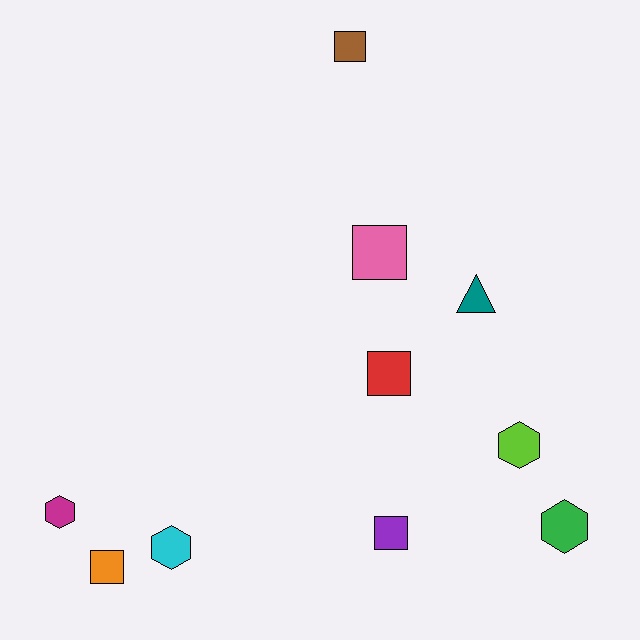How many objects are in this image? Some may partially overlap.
There are 10 objects.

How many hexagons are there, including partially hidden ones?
There are 4 hexagons.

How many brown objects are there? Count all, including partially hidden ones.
There is 1 brown object.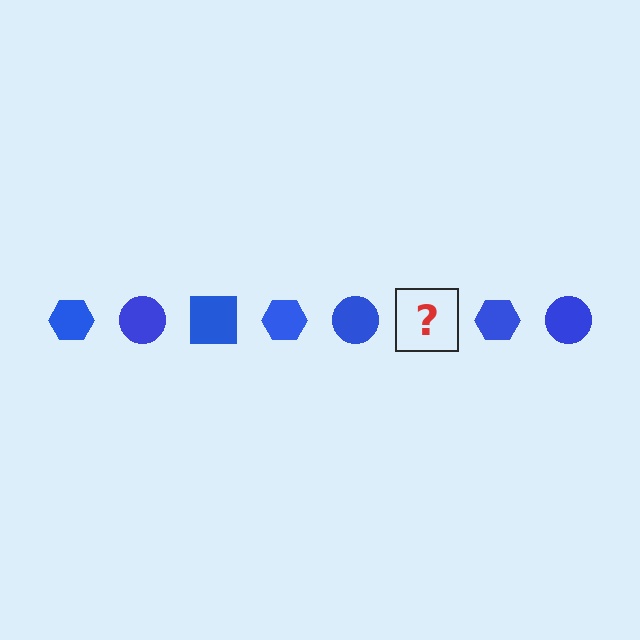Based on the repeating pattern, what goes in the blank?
The blank should be a blue square.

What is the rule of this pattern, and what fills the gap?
The rule is that the pattern cycles through hexagon, circle, square shapes in blue. The gap should be filled with a blue square.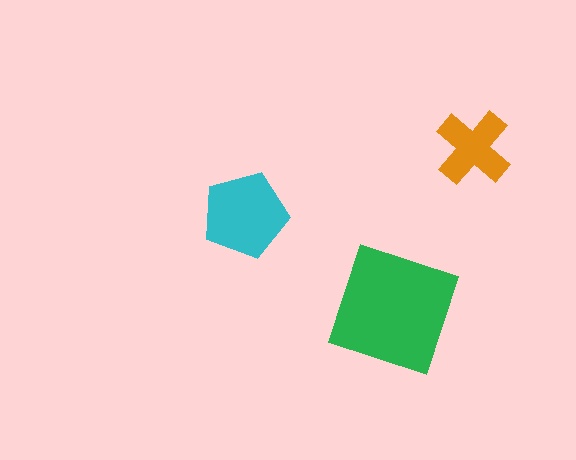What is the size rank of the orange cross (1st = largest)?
3rd.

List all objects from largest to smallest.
The green square, the cyan pentagon, the orange cross.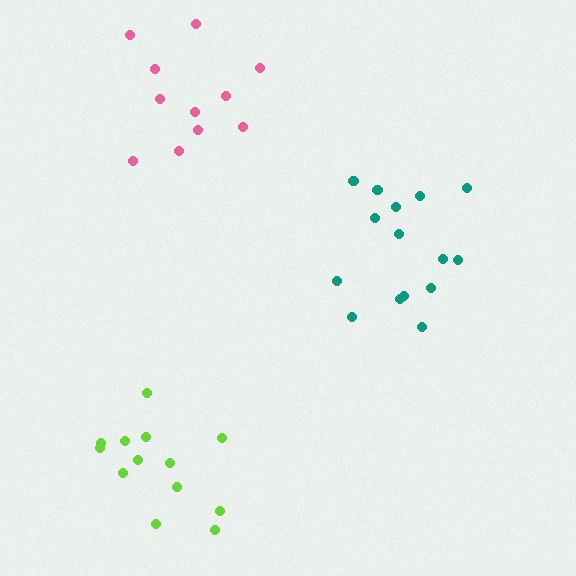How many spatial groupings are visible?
There are 3 spatial groupings.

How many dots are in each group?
Group 1: 15 dots, Group 2: 11 dots, Group 3: 13 dots (39 total).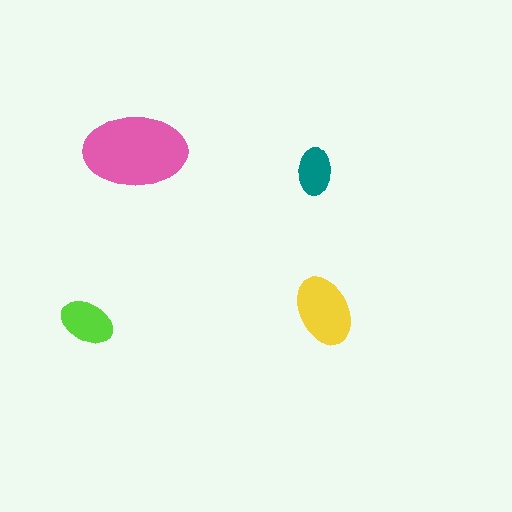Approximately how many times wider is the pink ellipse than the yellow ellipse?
About 1.5 times wider.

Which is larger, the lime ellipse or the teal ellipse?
The lime one.